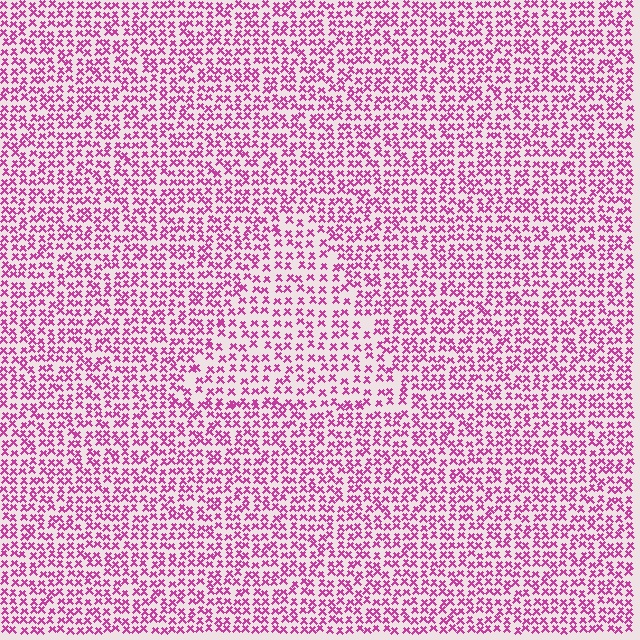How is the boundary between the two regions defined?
The boundary is defined by a change in element density (approximately 1.5x ratio). All elements are the same color, size, and shape.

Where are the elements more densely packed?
The elements are more densely packed outside the triangle boundary.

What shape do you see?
I see a triangle.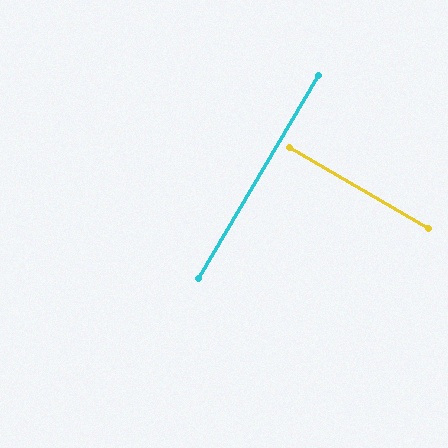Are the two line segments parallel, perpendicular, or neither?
Perpendicular — they meet at approximately 90°.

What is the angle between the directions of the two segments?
Approximately 90 degrees.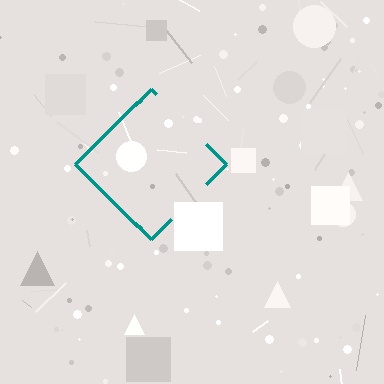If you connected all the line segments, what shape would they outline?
They would outline a diamond.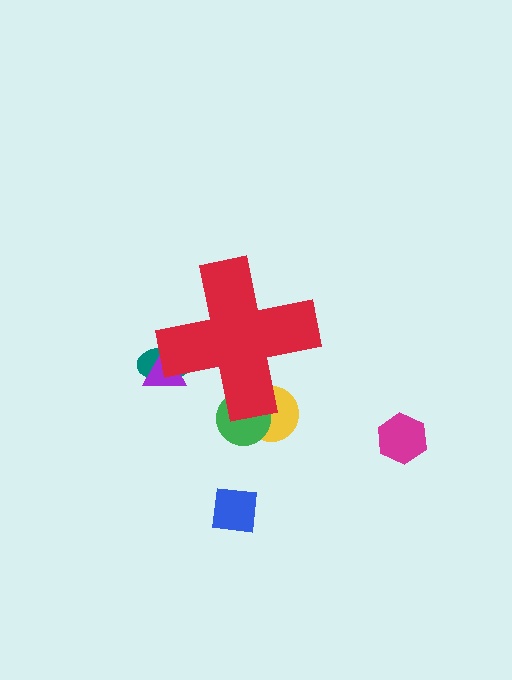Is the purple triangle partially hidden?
Yes, the purple triangle is partially hidden behind the red cross.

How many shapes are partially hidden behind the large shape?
4 shapes are partially hidden.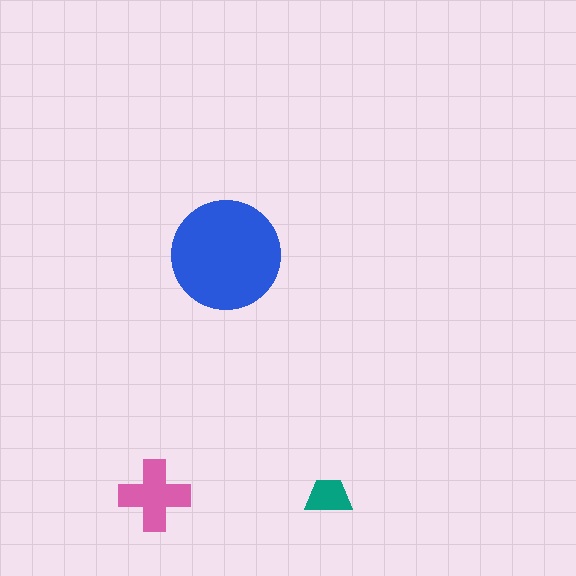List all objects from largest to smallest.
The blue circle, the pink cross, the teal trapezoid.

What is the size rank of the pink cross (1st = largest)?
2nd.